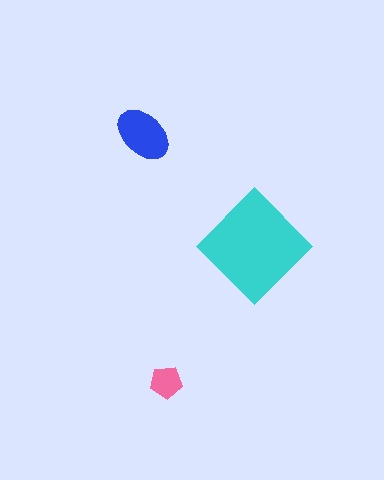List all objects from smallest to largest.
The pink pentagon, the blue ellipse, the cyan diamond.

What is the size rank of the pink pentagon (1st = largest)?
3rd.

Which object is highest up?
The blue ellipse is topmost.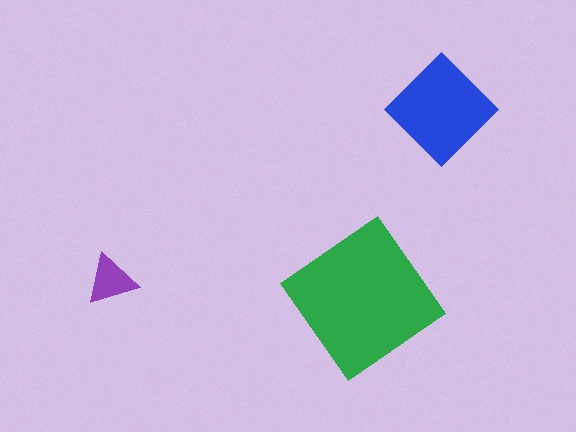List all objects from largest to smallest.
The green diamond, the blue diamond, the purple triangle.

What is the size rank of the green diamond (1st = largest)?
1st.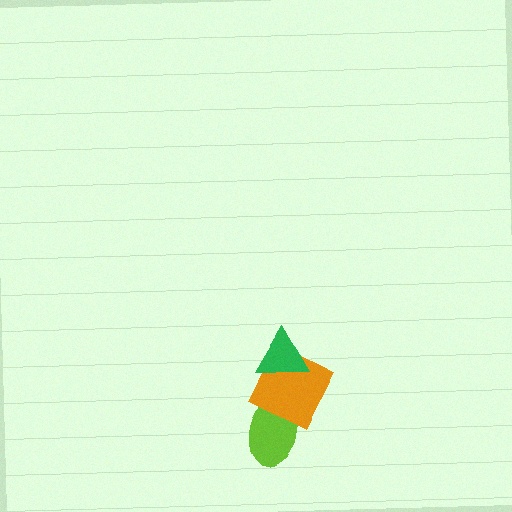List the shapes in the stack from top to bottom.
From top to bottom: the green triangle, the orange square, the lime ellipse.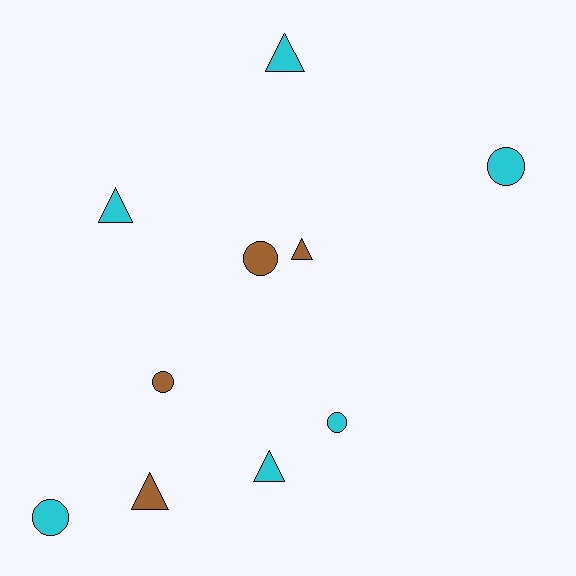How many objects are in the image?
There are 10 objects.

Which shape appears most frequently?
Triangle, with 5 objects.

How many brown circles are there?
There are 2 brown circles.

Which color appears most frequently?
Cyan, with 6 objects.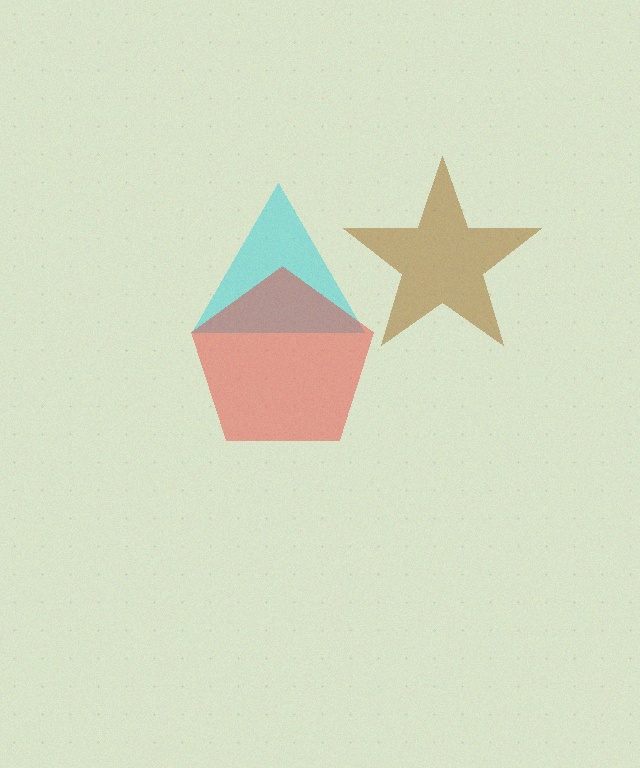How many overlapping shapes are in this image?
There are 3 overlapping shapes in the image.